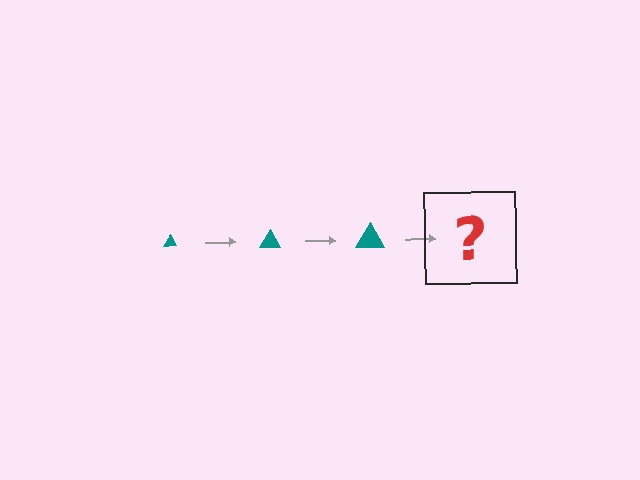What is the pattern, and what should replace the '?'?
The pattern is that the triangle gets progressively larger each step. The '?' should be a teal triangle, larger than the previous one.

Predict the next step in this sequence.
The next step is a teal triangle, larger than the previous one.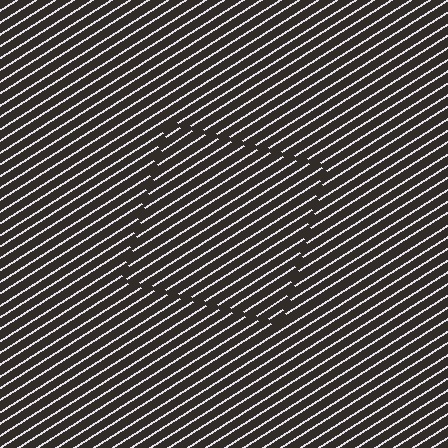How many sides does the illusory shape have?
4 sides — the line-ends trace a square.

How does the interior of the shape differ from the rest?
The interior of the shape contains the same grating, shifted by half a period — the contour is defined by the phase discontinuity where line-ends from the inner and outer gratings abut.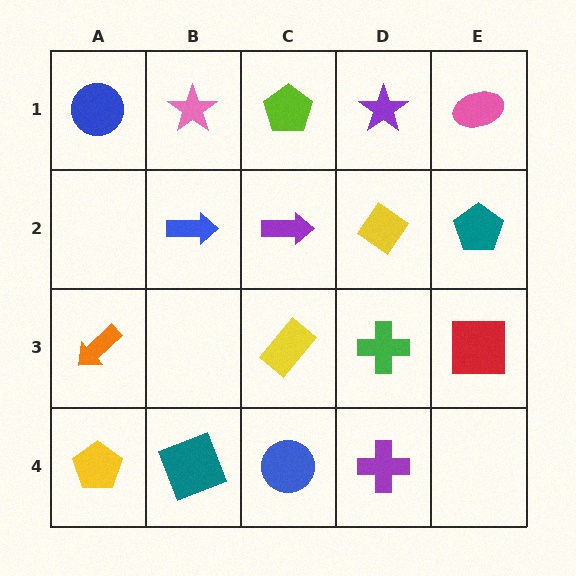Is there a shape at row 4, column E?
No, that cell is empty.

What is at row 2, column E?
A teal pentagon.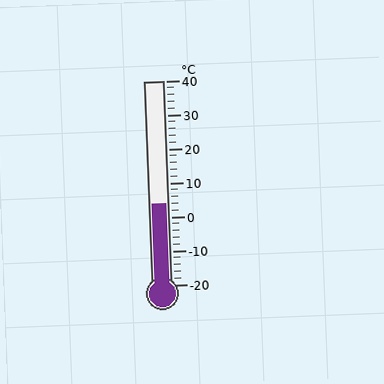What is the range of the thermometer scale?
The thermometer scale ranges from -20°C to 40°C.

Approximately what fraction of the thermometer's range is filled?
The thermometer is filled to approximately 40% of its range.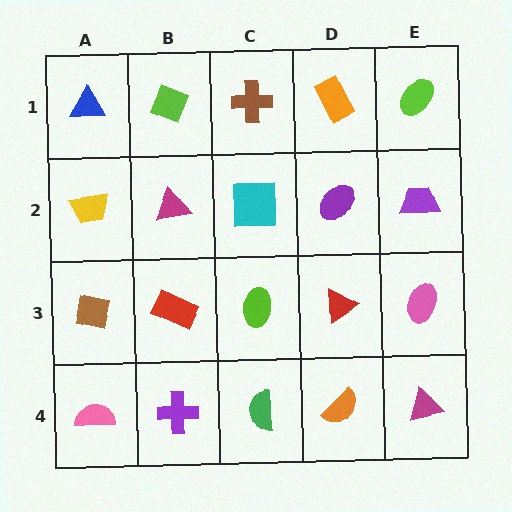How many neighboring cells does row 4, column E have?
2.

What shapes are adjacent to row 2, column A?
A blue triangle (row 1, column A), a brown square (row 3, column A), a magenta triangle (row 2, column B).